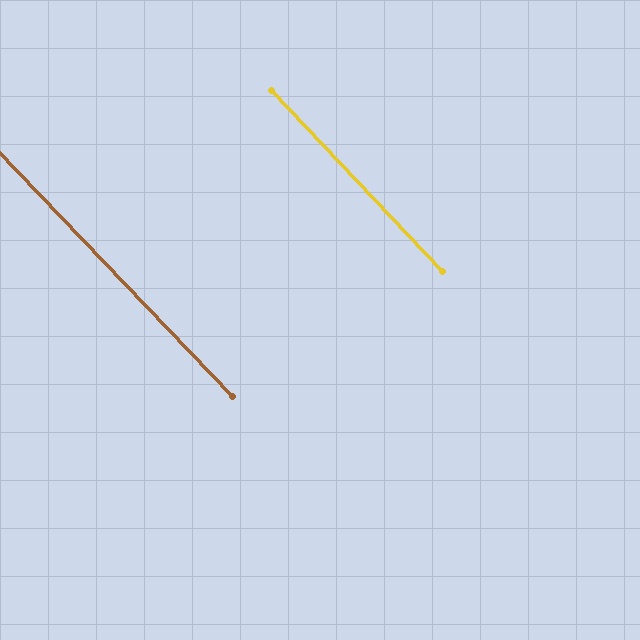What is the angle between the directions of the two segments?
Approximately 0 degrees.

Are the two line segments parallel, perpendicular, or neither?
Parallel — their directions differ by only 0.2°.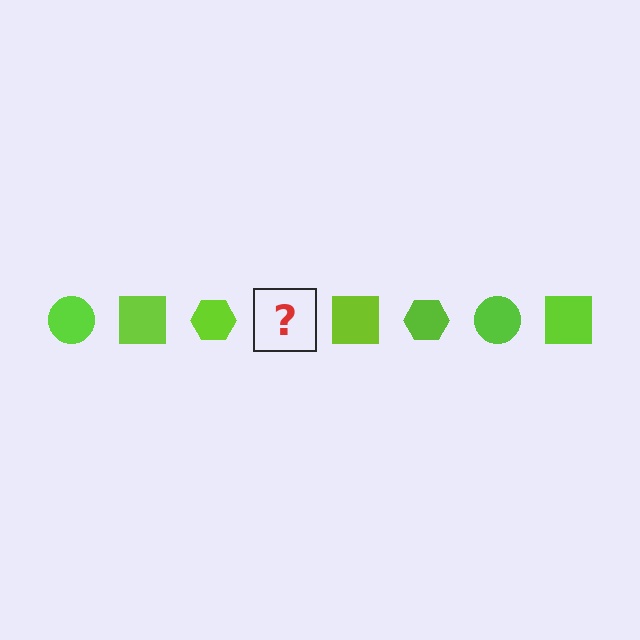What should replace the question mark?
The question mark should be replaced with a lime circle.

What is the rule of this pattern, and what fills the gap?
The rule is that the pattern cycles through circle, square, hexagon shapes in lime. The gap should be filled with a lime circle.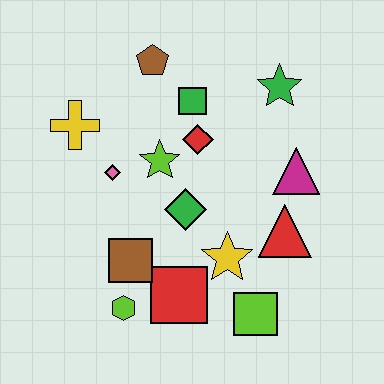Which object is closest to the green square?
The red diamond is closest to the green square.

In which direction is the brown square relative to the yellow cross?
The brown square is below the yellow cross.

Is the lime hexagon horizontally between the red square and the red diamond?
No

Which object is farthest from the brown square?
The green star is farthest from the brown square.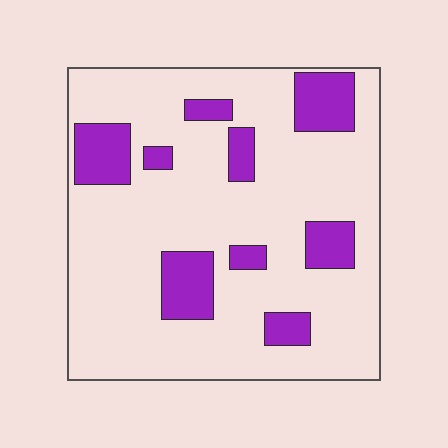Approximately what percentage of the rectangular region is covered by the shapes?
Approximately 20%.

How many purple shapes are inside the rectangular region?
9.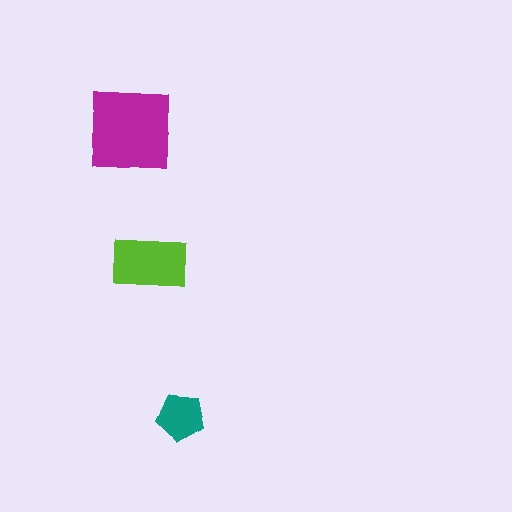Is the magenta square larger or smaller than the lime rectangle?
Larger.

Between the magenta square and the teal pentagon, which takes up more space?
The magenta square.